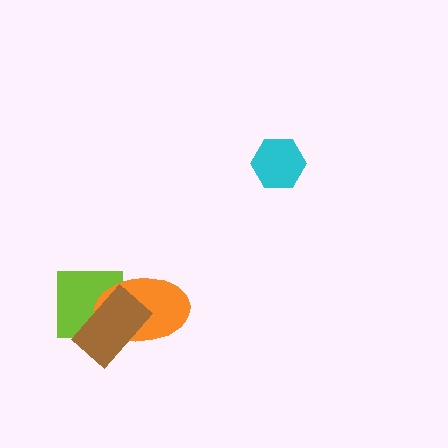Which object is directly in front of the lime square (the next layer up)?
The orange ellipse is directly in front of the lime square.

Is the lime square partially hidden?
Yes, it is partially covered by another shape.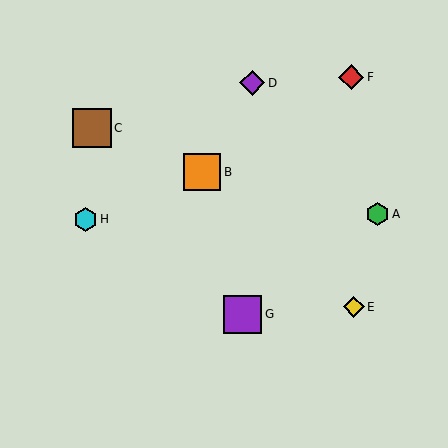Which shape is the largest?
The brown square (labeled C) is the largest.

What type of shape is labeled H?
Shape H is a cyan hexagon.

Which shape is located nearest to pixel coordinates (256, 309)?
The purple square (labeled G) at (243, 314) is nearest to that location.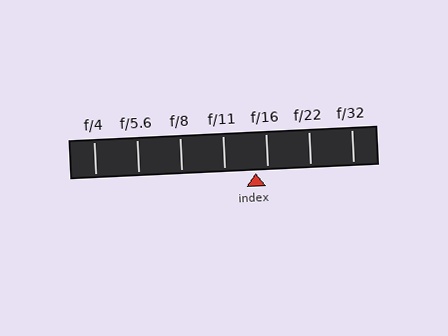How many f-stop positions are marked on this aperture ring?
There are 7 f-stop positions marked.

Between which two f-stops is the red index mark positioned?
The index mark is between f/11 and f/16.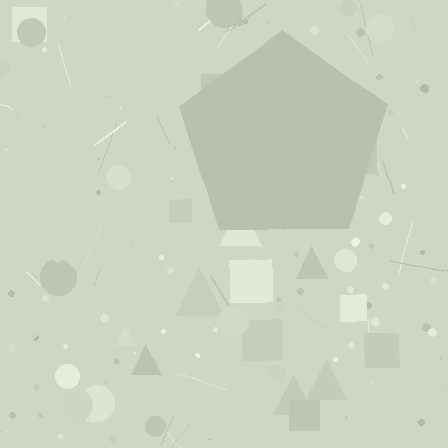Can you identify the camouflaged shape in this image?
The camouflaged shape is a pentagon.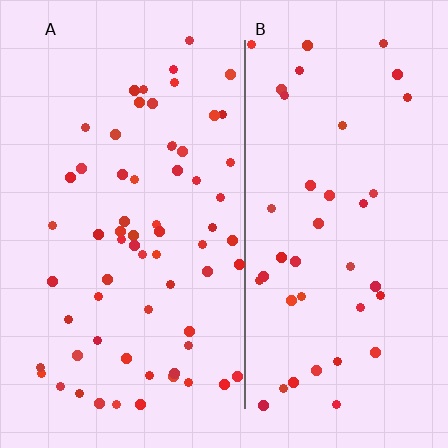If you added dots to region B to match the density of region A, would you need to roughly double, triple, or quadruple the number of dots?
Approximately double.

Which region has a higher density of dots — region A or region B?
A (the left).